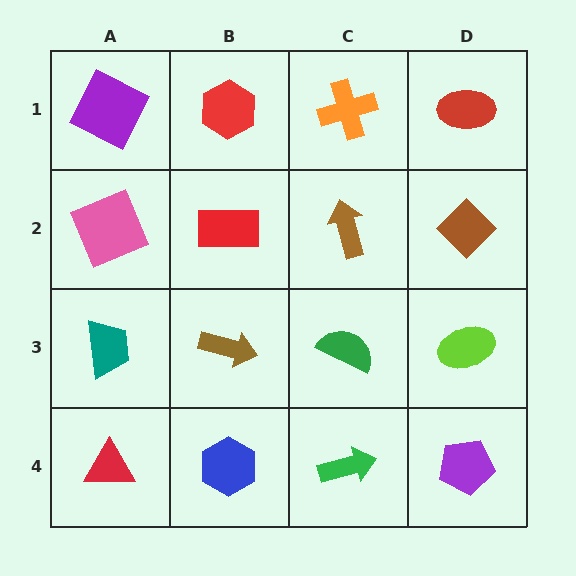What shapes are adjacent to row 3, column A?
A pink square (row 2, column A), a red triangle (row 4, column A), a brown arrow (row 3, column B).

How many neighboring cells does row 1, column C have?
3.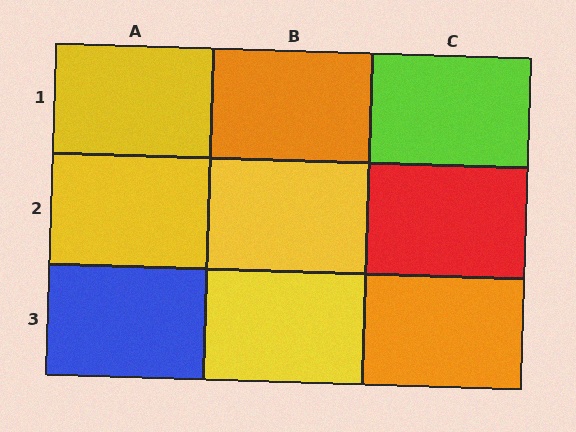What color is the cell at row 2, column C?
Red.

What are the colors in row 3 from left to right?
Blue, yellow, orange.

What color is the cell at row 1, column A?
Yellow.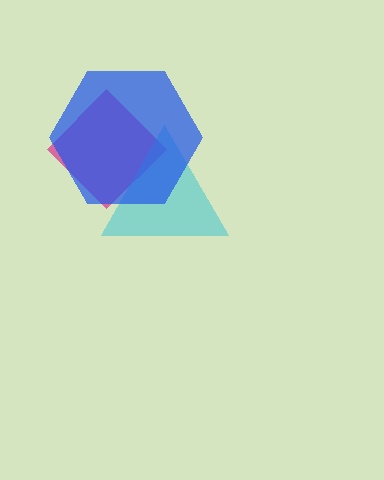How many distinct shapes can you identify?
There are 3 distinct shapes: a magenta diamond, a cyan triangle, a blue hexagon.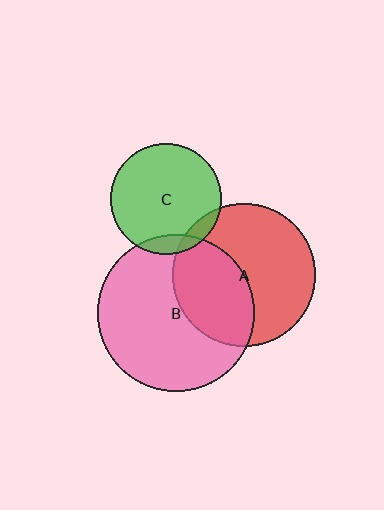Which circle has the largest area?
Circle B (pink).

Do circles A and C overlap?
Yes.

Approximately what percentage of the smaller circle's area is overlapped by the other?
Approximately 10%.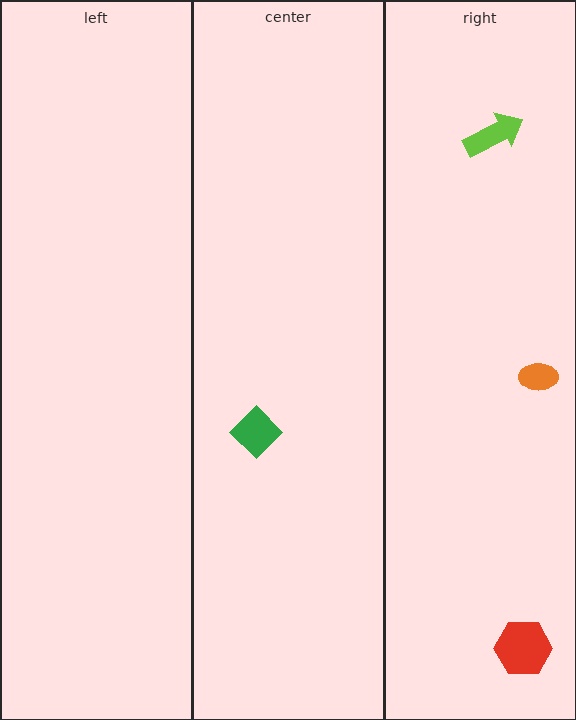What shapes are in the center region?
The green diamond.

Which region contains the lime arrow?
The right region.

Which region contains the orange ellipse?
The right region.